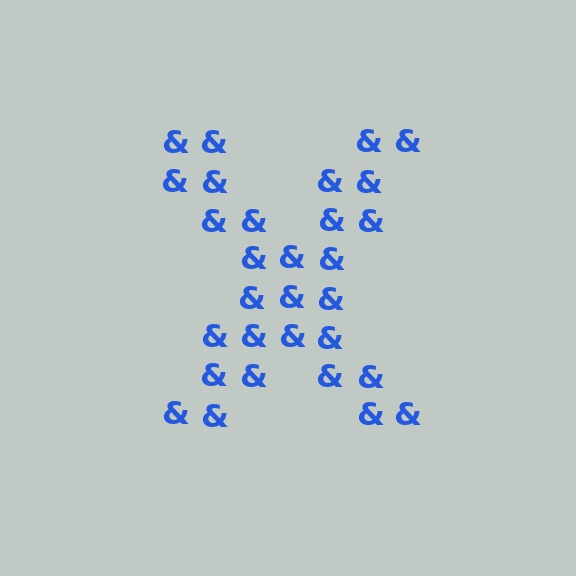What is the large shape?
The large shape is the letter X.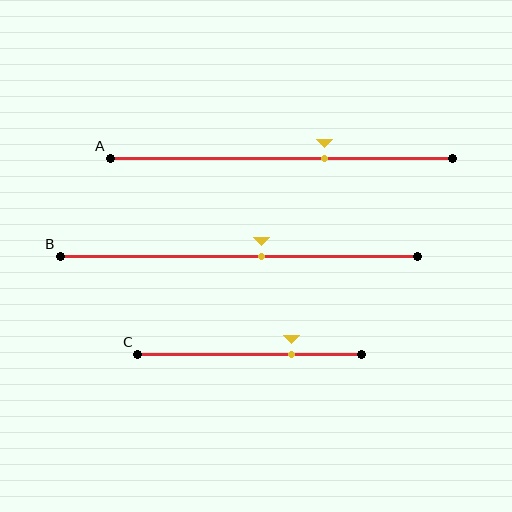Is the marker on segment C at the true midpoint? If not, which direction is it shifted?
No, the marker on segment C is shifted to the right by about 19% of the segment length.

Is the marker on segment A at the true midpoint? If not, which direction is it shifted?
No, the marker on segment A is shifted to the right by about 13% of the segment length.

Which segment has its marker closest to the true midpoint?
Segment B has its marker closest to the true midpoint.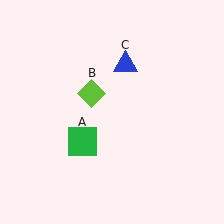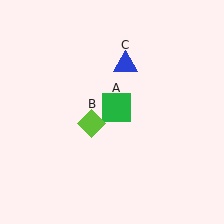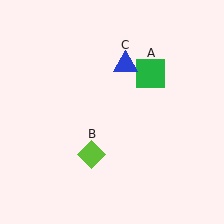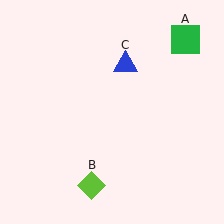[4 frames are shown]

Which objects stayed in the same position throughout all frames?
Blue triangle (object C) remained stationary.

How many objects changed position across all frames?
2 objects changed position: green square (object A), lime diamond (object B).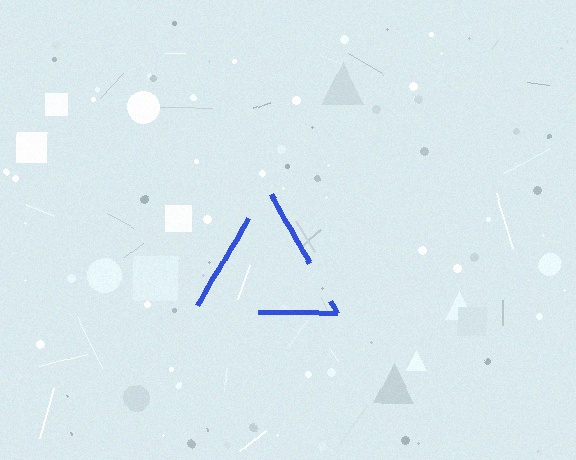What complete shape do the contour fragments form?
The contour fragments form a triangle.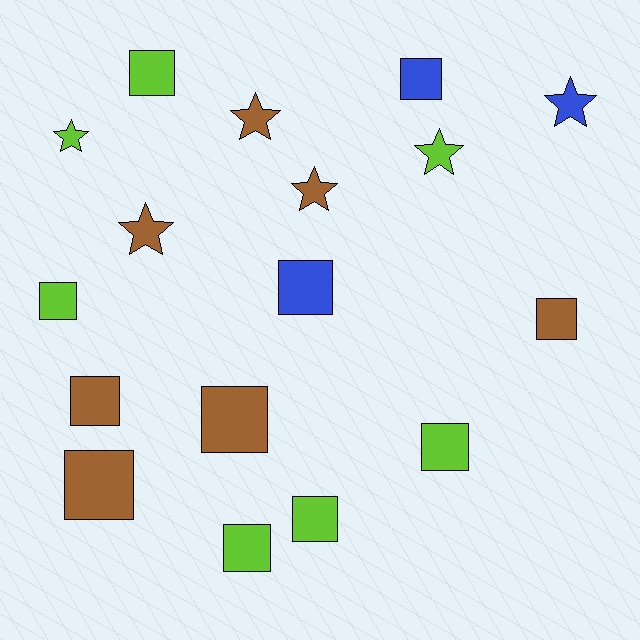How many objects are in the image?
There are 17 objects.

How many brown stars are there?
There are 3 brown stars.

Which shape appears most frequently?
Square, with 11 objects.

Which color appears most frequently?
Brown, with 7 objects.